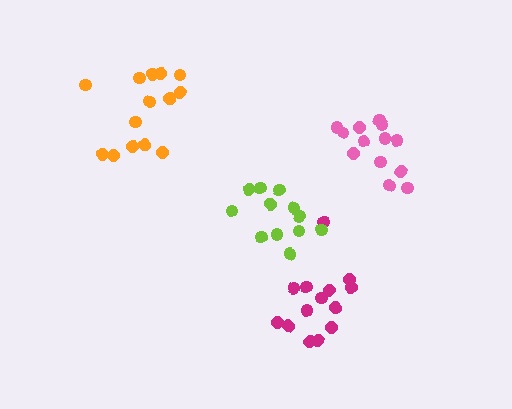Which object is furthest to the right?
The pink cluster is rightmost.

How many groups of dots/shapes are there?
There are 4 groups.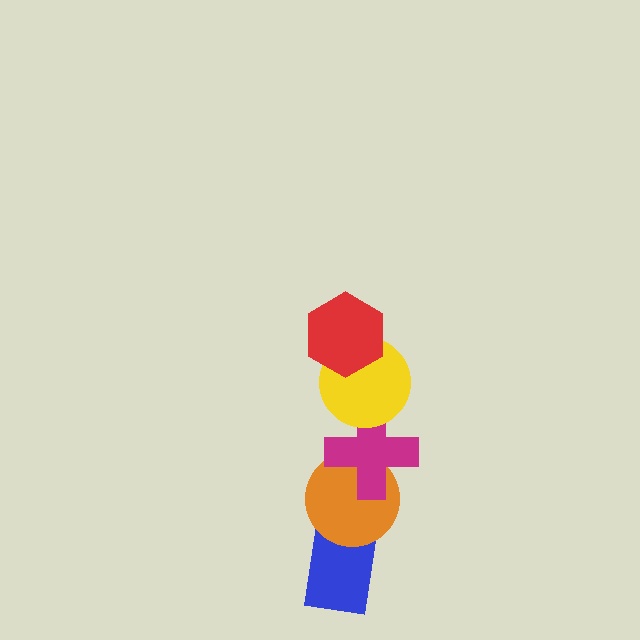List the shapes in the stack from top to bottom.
From top to bottom: the red hexagon, the yellow circle, the magenta cross, the orange circle, the blue rectangle.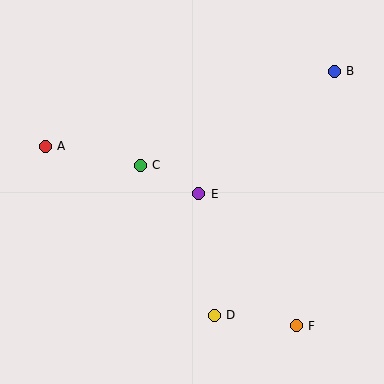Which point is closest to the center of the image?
Point E at (199, 194) is closest to the center.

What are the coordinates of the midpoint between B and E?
The midpoint between B and E is at (266, 132).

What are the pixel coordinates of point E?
Point E is at (199, 194).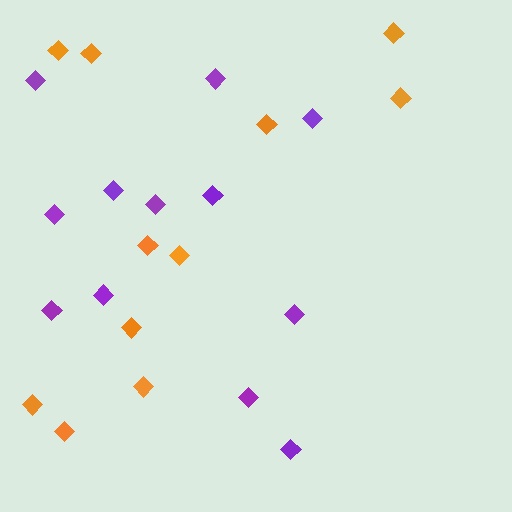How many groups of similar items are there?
There are 2 groups: one group of orange diamonds (11) and one group of purple diamonds (12).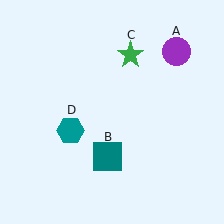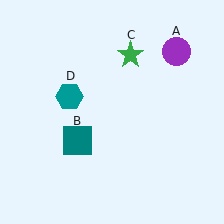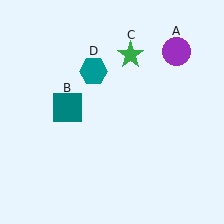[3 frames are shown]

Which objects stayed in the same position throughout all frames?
Purple circle (object A) and green star (object C) remained stationary.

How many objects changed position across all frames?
2 objects changed position: teal square (object B), teal hexagon (object D).